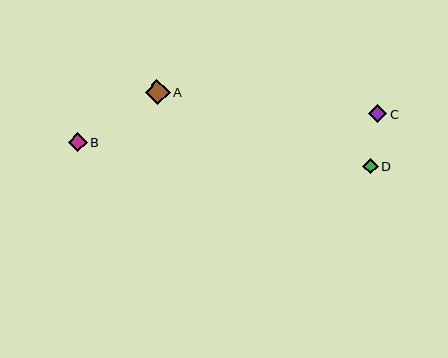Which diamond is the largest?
Diamond A is the largest with a size of approximately 25 pixels.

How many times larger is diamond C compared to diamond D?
Diamond C is approximately 1.1 times the size of diamond D.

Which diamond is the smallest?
Diamond D is the smallest with a size of approximately 15 pixels.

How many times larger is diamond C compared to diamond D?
Diamond C is approximately 1.1 times the size of diamond D.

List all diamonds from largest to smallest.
From largest to smallest: A, B, C, D.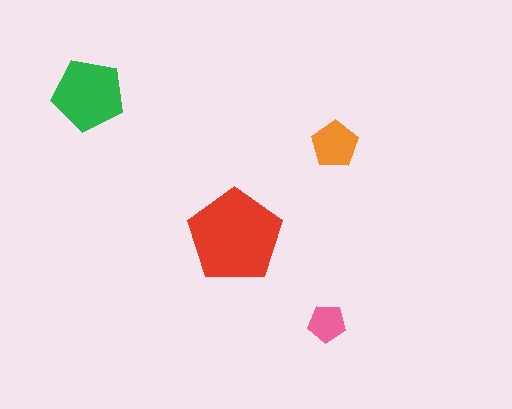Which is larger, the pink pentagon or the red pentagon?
The red one.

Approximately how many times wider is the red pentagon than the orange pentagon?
About 2 times wider.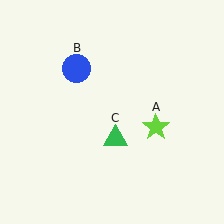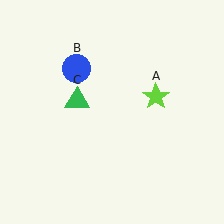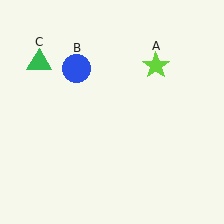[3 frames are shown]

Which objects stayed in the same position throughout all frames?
Blue circle (object B) remained stationary.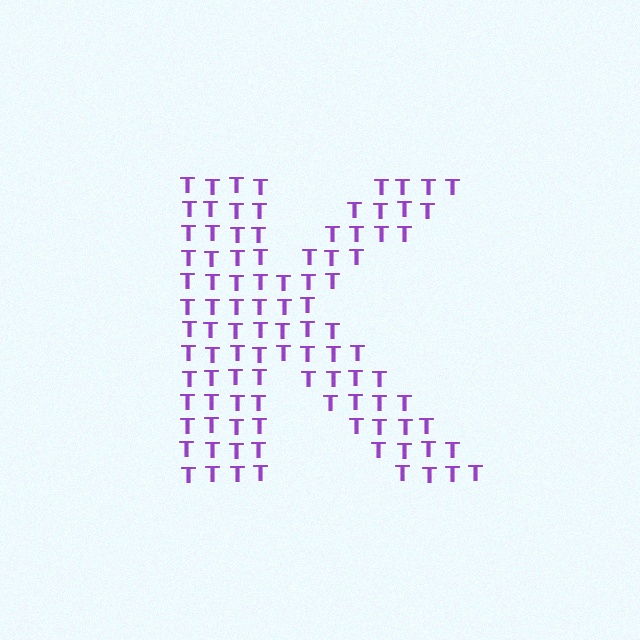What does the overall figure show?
The overall figure shows the letter K.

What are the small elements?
The small elements are letter T's.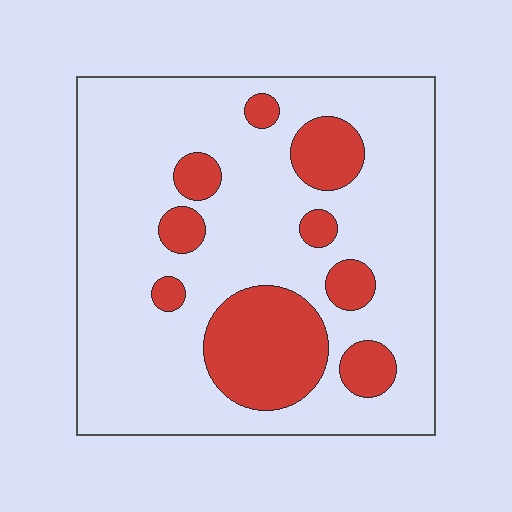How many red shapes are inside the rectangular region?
9.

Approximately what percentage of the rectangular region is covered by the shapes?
Approximately 20%.